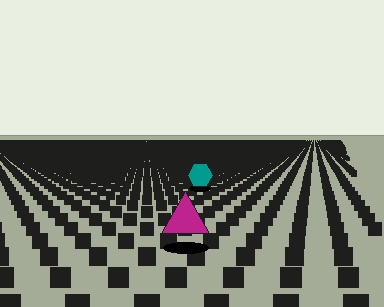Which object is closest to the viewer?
The magenta triangle is closest. The texture marks near it are larger and more spread out.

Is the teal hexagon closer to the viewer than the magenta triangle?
No. The magenta triangle is closer — you can tell from the texture gradient: the ground texture is coarser near it.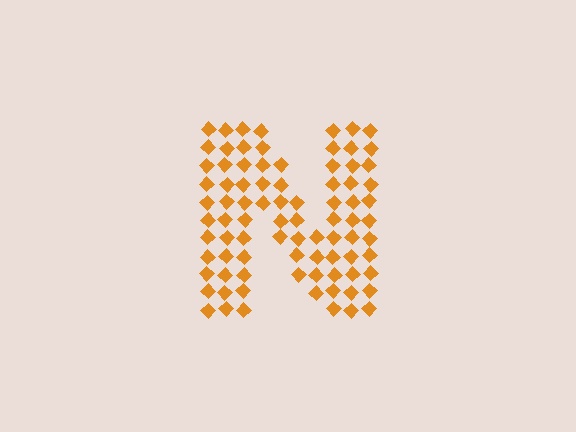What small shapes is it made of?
It is made of small diamonds.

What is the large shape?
The large shape is the letter N.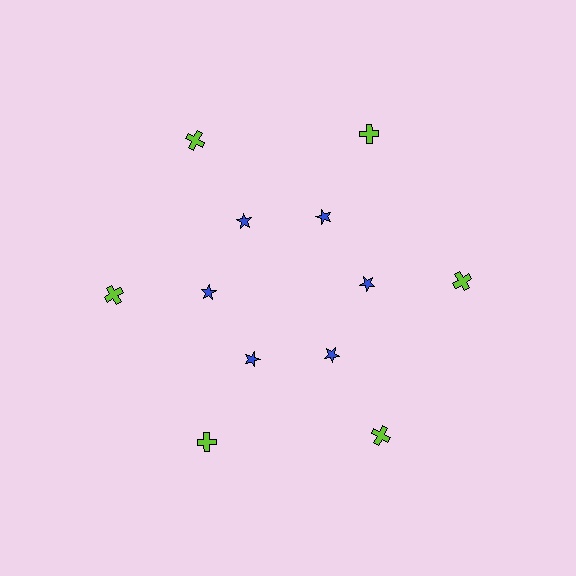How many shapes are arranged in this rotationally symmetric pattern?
There are 12 shapes, arranged in 6 groups of 2.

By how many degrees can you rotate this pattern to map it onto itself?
The pattern maps onto itself every 60 degrees of rotation.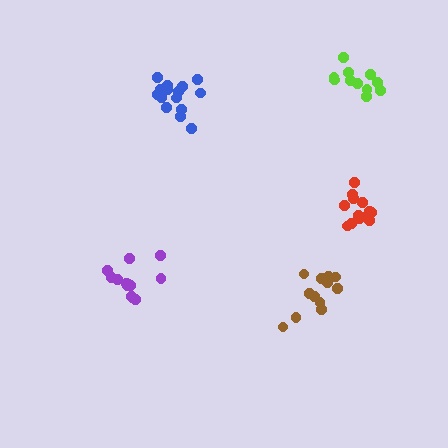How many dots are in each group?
Group 1: 11 dots, Group 2: 14 dots, Group 3: 12 dots, Group 4: 13 dots, Group 5: 15 dots (65 total).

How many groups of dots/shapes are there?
There are 5 groups.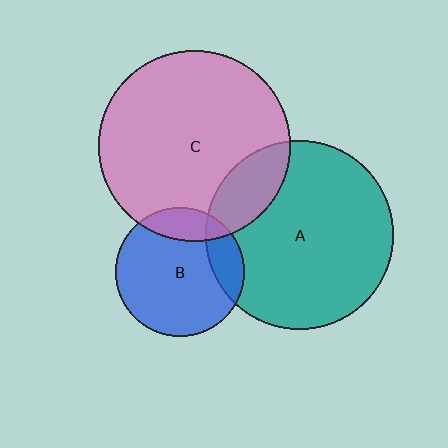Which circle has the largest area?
Circle C (pink).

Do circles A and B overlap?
Yes.